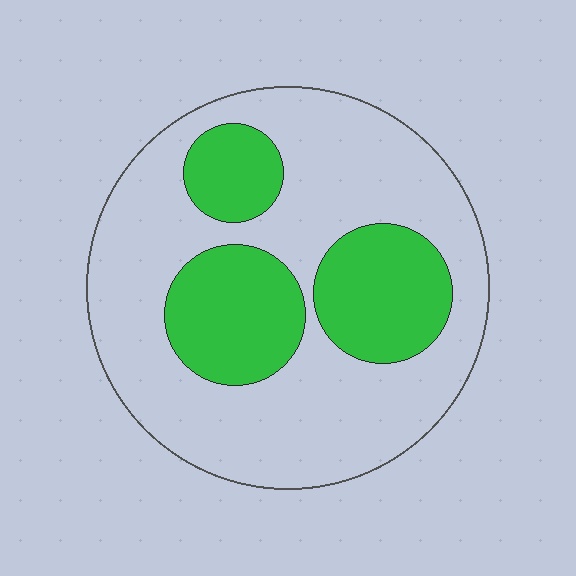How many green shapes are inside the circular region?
3.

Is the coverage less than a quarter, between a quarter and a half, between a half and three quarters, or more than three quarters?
Between a quarter and a half.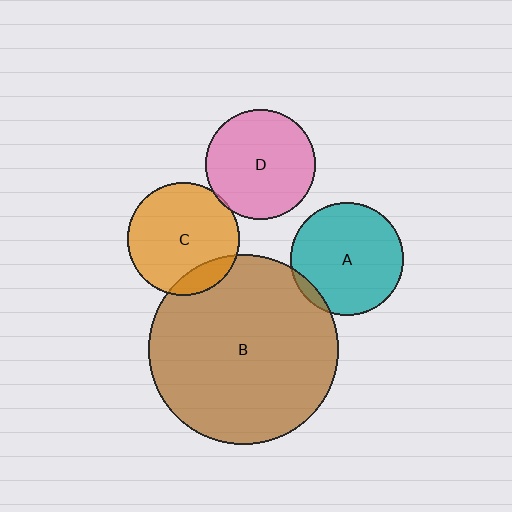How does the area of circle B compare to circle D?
Approximately 3.0 times.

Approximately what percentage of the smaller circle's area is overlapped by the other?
Approximately 15%.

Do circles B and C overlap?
Yes.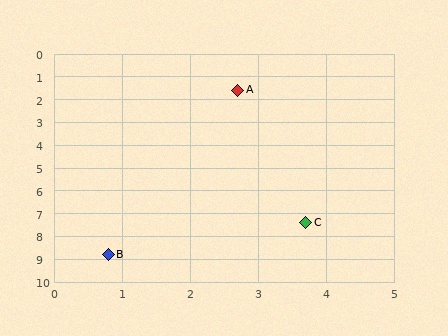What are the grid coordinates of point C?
Point C is at approximately (3.7, 7.4).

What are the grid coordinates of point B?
Point B is at approximately (0.8, 8.8).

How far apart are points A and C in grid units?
Points A and C are about 5.9 grid units apart.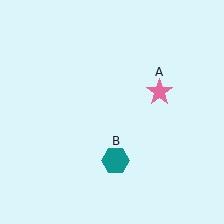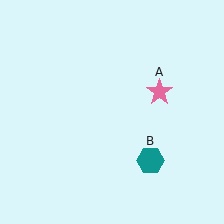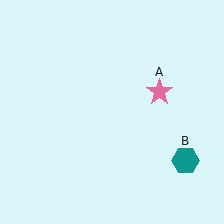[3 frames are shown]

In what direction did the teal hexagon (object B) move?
The teal hexagon (object B) moved right.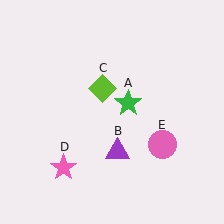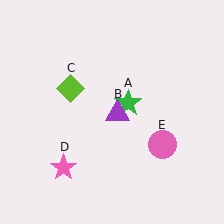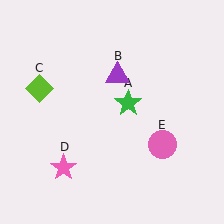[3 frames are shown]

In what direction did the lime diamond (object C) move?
The lime diamond (object C) moved left.